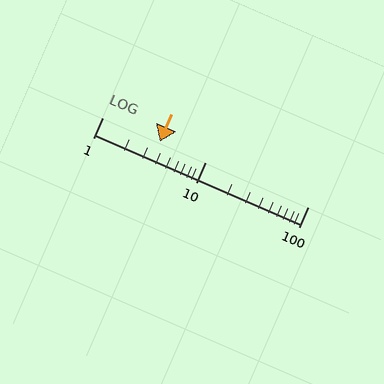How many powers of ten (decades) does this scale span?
The scale spans 2 decades, from 1 to 100.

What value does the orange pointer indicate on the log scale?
The pointer indicates approximately 3.6.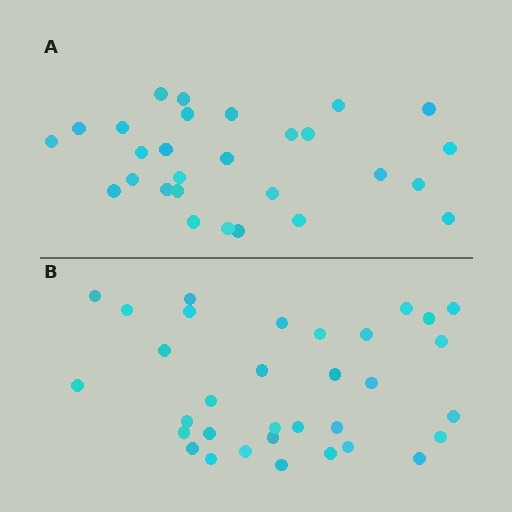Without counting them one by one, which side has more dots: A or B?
Region B (the bottom region) has more dots.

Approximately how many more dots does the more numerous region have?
Region B has about 5 more dots than region A.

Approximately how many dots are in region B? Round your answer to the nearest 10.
About 30 dots. (The exact count is 33, which rounds to 30.)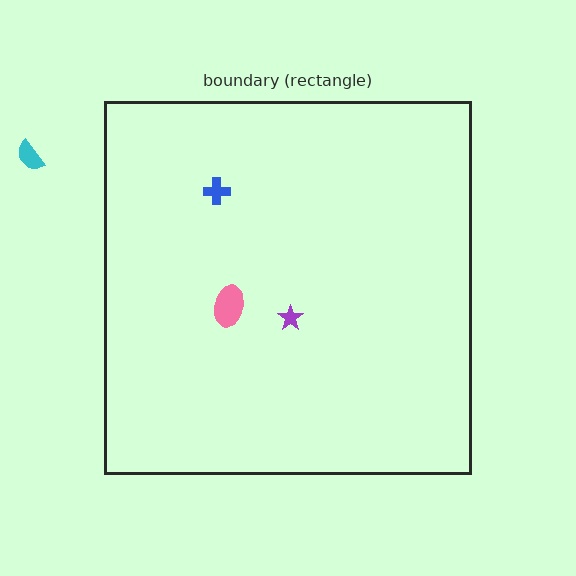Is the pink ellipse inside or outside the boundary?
Inside.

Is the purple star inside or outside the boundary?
Inside.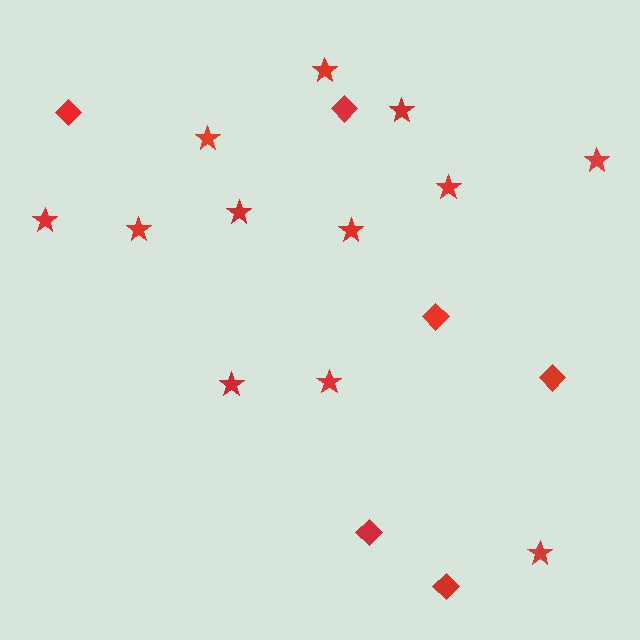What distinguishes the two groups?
There are 2 groups: one group of stars (12) and one group of diamonds (6).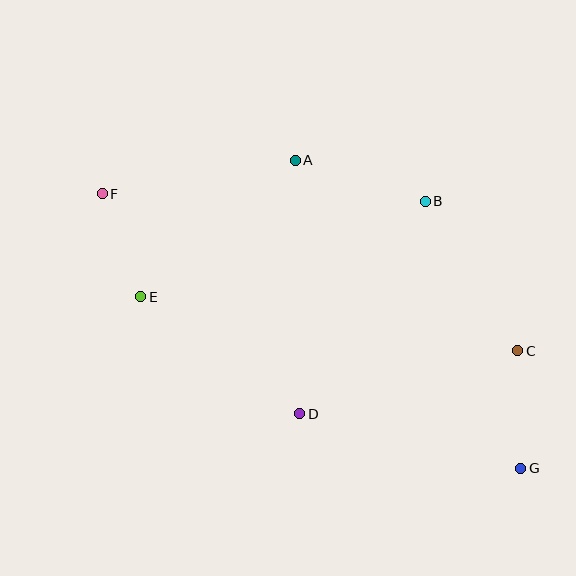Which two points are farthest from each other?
Points F and G are farthest from each other.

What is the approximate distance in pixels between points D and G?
The distance between D and G is approximately 228 pixels.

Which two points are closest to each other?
Points E and F are closest to each other.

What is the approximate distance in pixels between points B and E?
The distance between B and E is approximately 300 pixels.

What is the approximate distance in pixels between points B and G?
The distance between B and G is approximately 284 pixels.